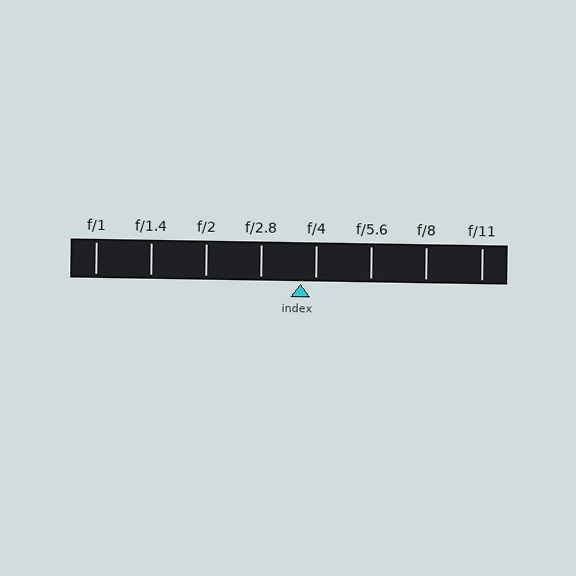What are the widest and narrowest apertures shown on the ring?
The widest aperture shown is f/1 and the narrowest is f/11.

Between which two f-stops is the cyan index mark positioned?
The index mark is between f/2.8 and f/4.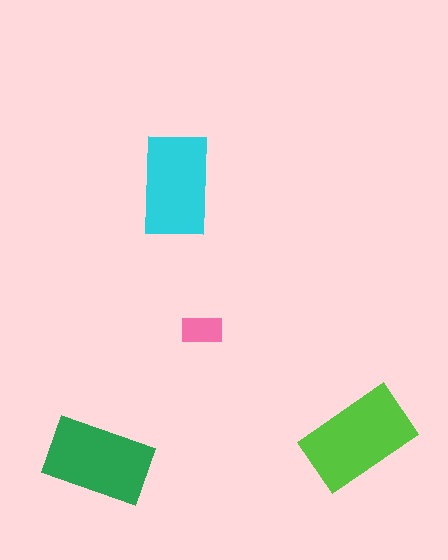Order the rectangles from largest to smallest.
the lime one, the green one, the cyan one, the pink one.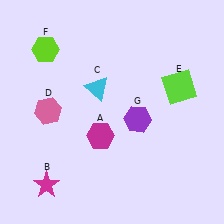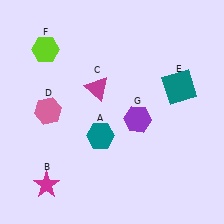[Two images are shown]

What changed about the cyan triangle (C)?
In Image 1, C is cyan. In Image 2, it changed to magenta.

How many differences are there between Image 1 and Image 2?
There are 3 differences between the two images.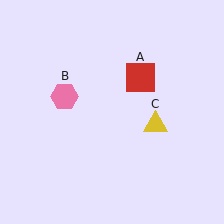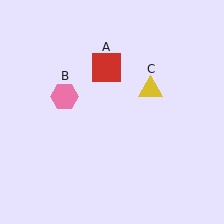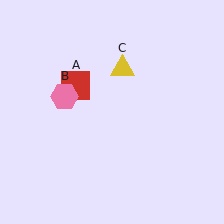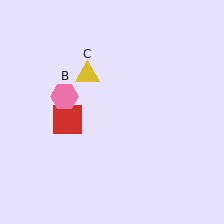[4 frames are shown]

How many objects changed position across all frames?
2 objects changed position: red square (object A), yellow triangle (object C).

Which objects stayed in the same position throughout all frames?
Pink hexagon (object B) remained stationary.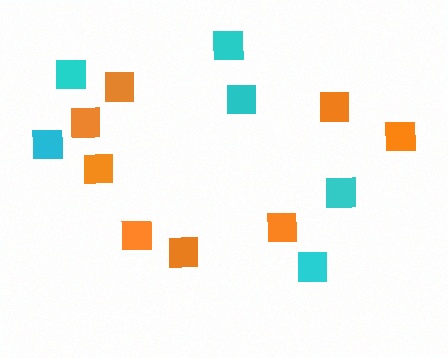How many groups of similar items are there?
There are 2 groups: one group of orange squares (8) and one group of cyan squares (6).